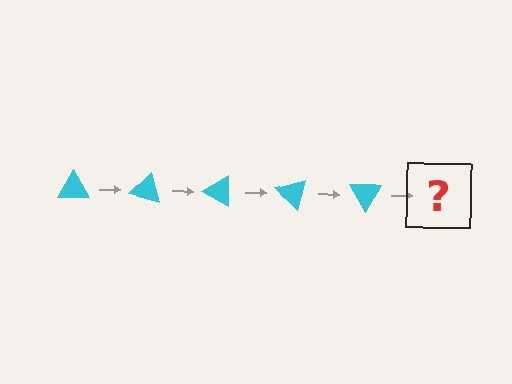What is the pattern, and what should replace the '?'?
The pattern is that the triangle rotates 15 degrees each step. The '?' should be a cyan triangle rotated 75 degrees.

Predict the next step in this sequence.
The next step is a cyan triangle rotated 75 degrees.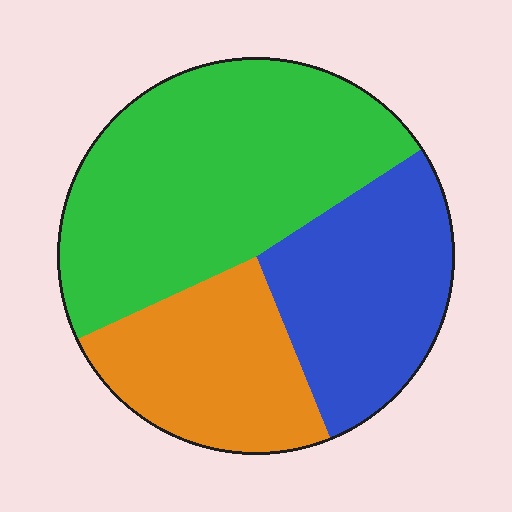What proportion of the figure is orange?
Orange takes up about one quarter (1/4) of the figure.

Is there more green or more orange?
Green.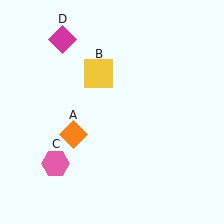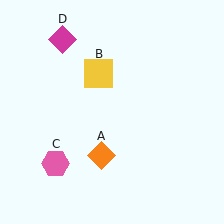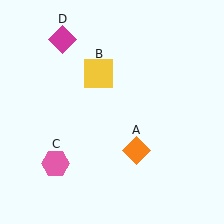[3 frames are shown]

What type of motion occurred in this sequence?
The orange diamond (object A) rotated counterclockwise around the center of the scene.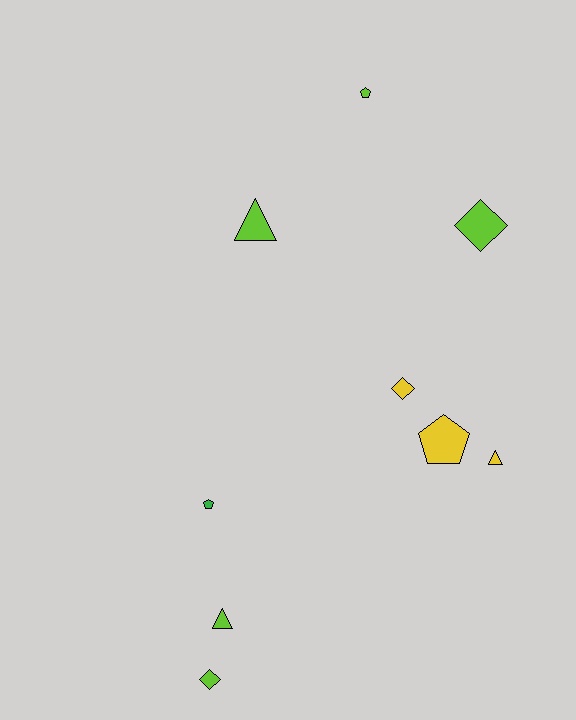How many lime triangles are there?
There are 2 lime triangles.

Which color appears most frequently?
Lime, with 5 objects.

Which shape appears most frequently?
Diamond, with 3 objects.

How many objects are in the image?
There are 9 objects.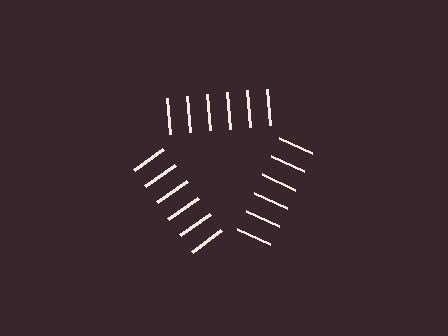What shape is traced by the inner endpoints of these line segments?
An illusory triangle — the line segments terminate on its edges but no continuous stroke is drawn.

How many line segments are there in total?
18 — 6 along each of the 3 edges.